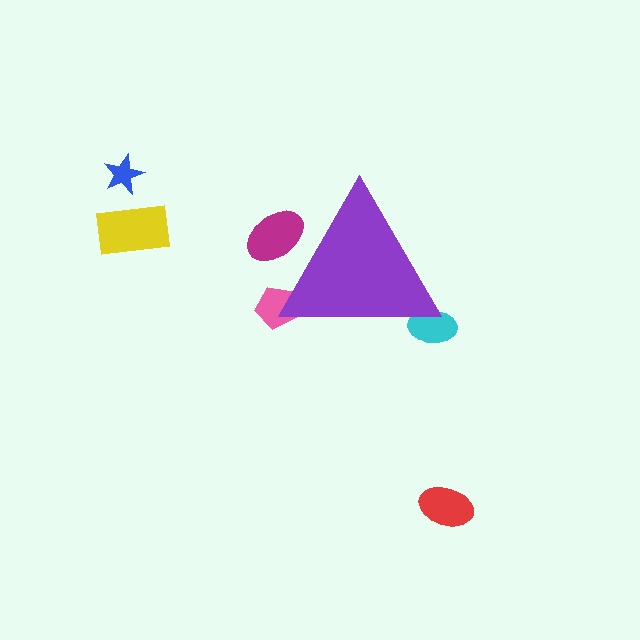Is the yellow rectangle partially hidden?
No, the yellow rectangle is fully visible.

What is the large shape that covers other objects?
A purple triangle.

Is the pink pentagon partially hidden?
Yes, the pink pentagon is partially hidden behind the purple triangle.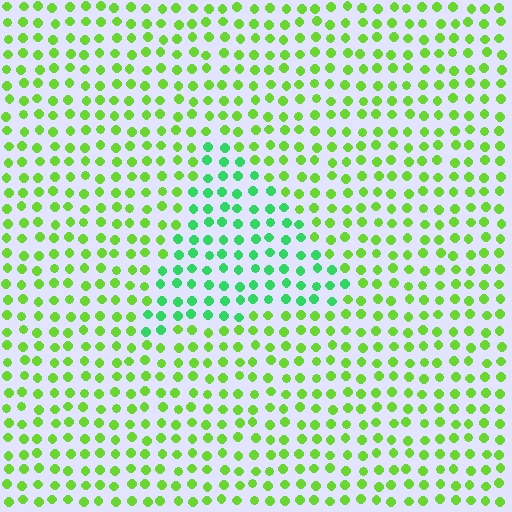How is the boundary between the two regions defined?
The boundary is defined purely by a slight shift in hue (about 39 degrees). Spacing, size, and orientation are identical on both sides.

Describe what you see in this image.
The image is filled with small lime elements in a uniform arrangement. A triangle-shaped region is visible where the elements are tinted to a slightly different hue, forming a subtle color boundary.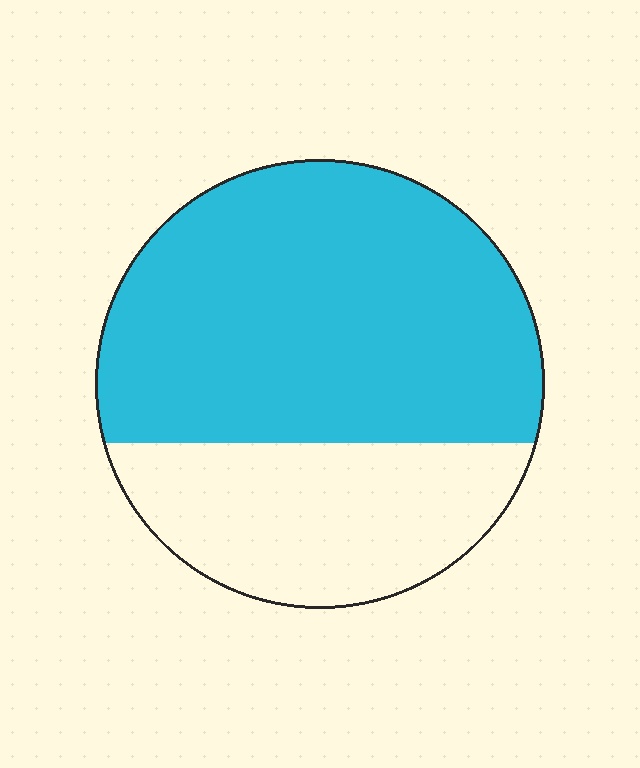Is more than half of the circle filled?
Yes.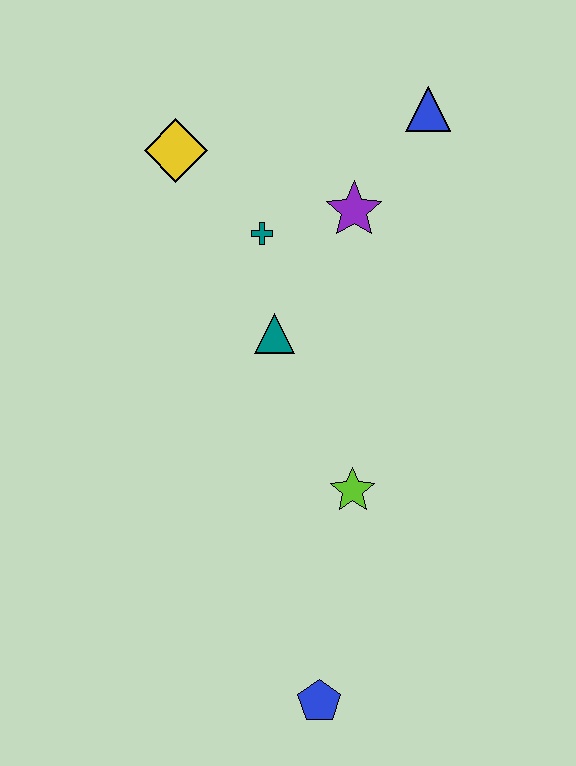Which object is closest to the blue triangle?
The purple star is closest to the blue triangle.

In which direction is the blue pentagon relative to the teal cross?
The blue pentagon is below the teal cross.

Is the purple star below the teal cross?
No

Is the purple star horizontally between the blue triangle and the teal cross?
Yes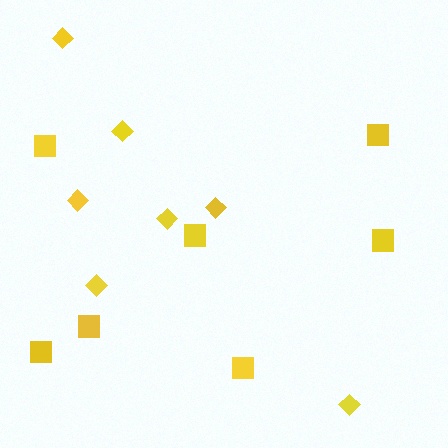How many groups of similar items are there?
There are 2 groups: one group of diamonds (7) and one group of squares (7).